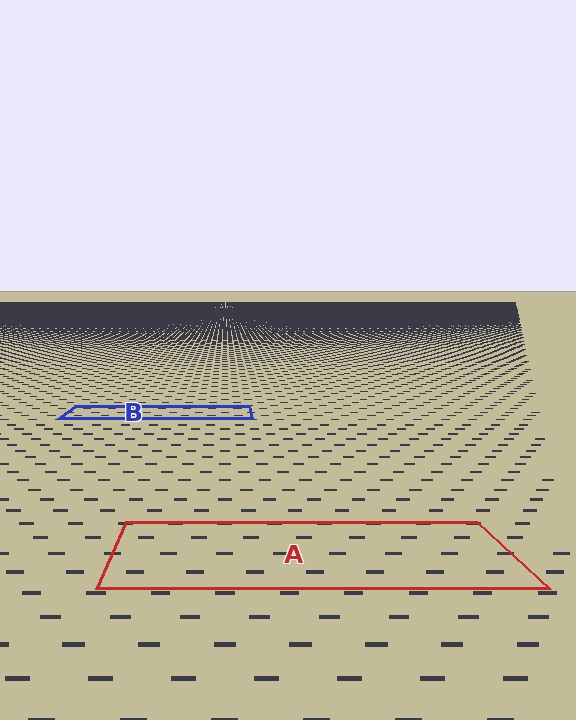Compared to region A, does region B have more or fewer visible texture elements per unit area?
Region B has more texture elements per unit area — they are packed more densely because it is farther away.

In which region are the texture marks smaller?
The texture marks are smaller in region B, because it is farther away.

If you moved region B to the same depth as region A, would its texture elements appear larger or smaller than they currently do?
They would appear larger. At a closer depth, the same texture elements are projected at a bigger on-screen size.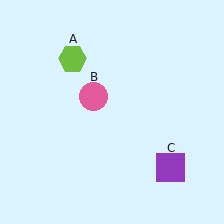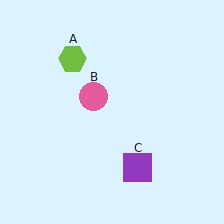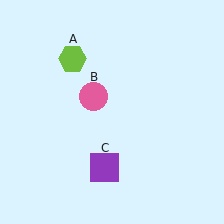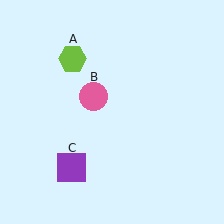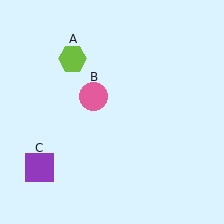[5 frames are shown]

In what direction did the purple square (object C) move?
The purple square (object C) moved left.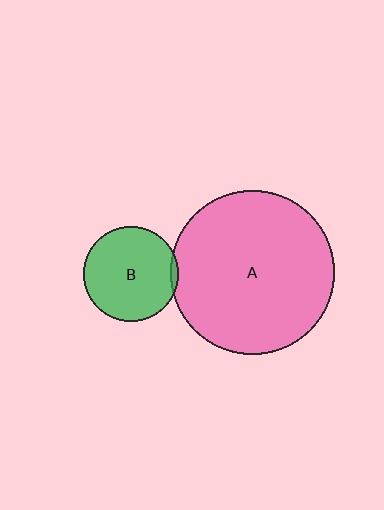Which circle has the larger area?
Circle A (pink).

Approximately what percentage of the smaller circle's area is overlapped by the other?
Approximately 5%.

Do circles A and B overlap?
Yes.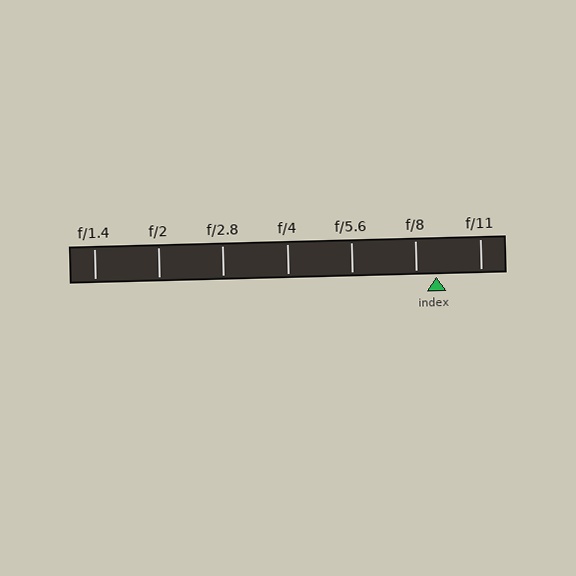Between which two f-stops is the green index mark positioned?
The index mark is between f/8 and f/11.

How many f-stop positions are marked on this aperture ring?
There are 7 f-stop positions marked.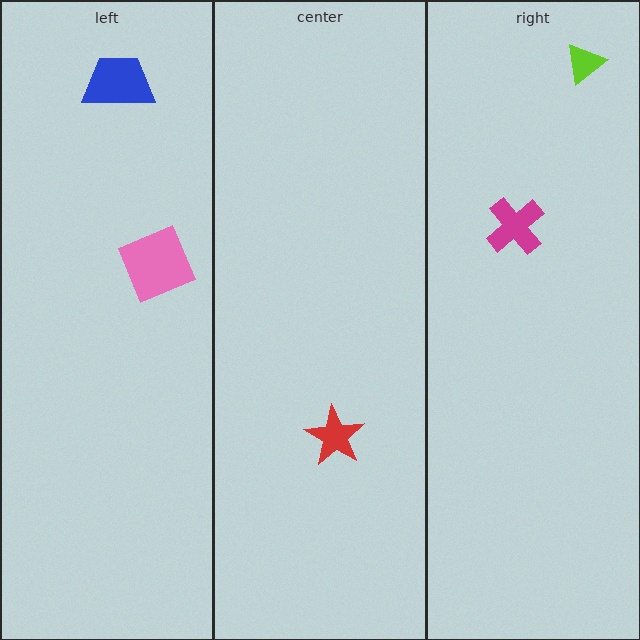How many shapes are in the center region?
1.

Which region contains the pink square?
The left region.